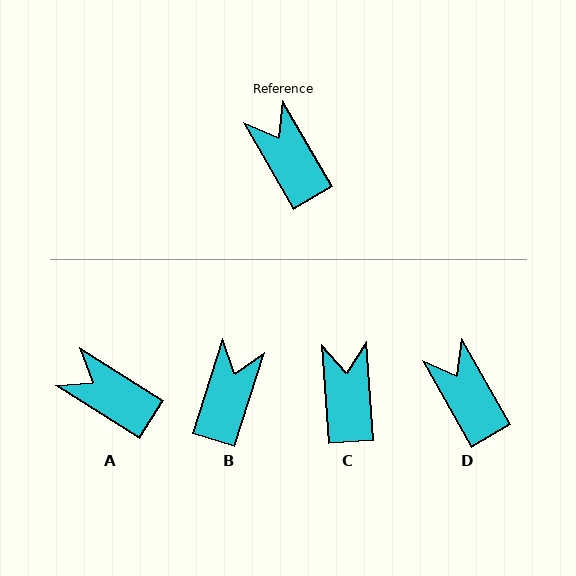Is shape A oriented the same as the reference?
No, it is off by about 28 degrees.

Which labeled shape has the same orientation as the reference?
D.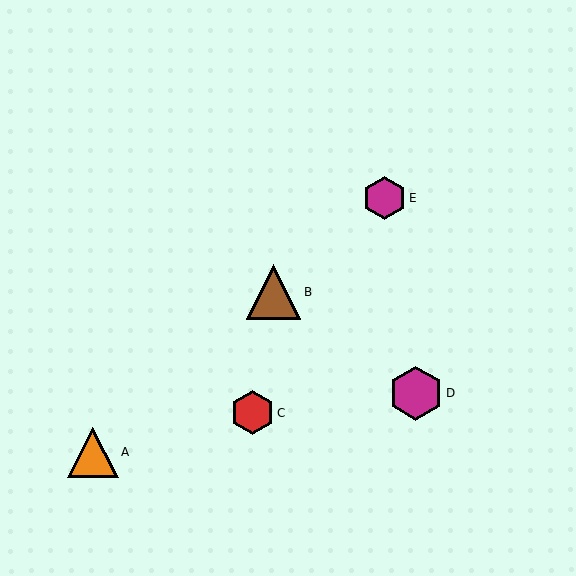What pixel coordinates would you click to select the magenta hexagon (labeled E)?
Click at (384, 198) to select the magenta hexagon E.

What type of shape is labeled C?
Shape C is a red hexagon.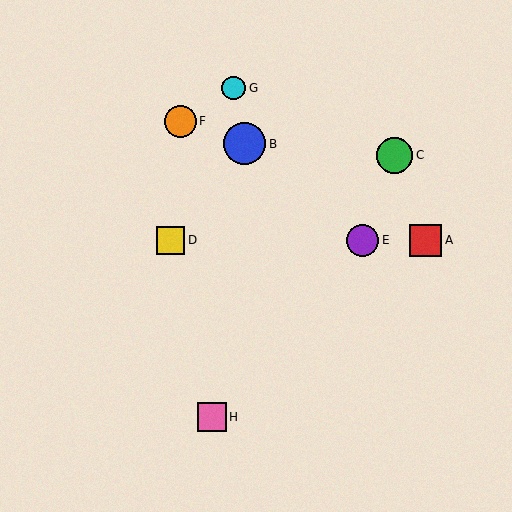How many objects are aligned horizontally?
3 objects (A, D, E) are aligned horizontally.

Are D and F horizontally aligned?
No, D is at y≈240 and F is at y≈121.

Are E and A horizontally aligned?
Yes, both are at y≈240.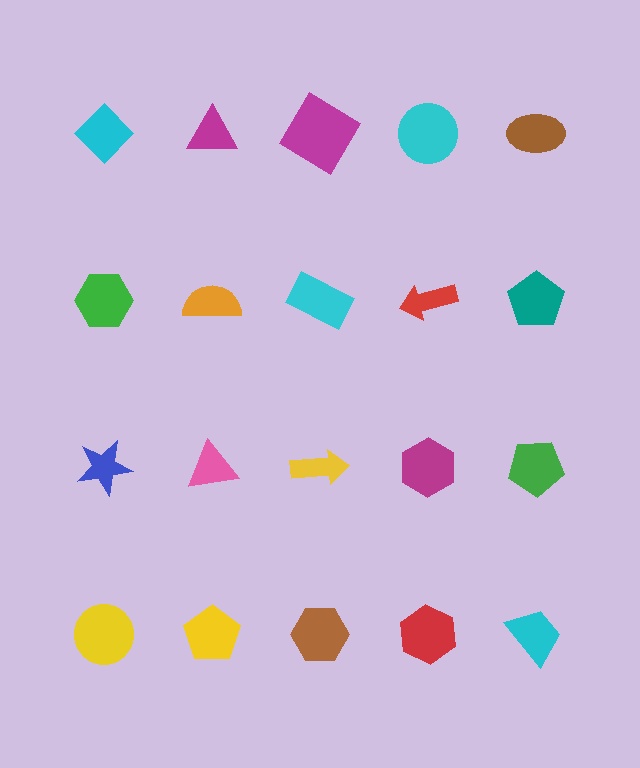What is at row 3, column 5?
A green pentagon.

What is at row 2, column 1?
A green hexagon.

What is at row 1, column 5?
A brown ellipse.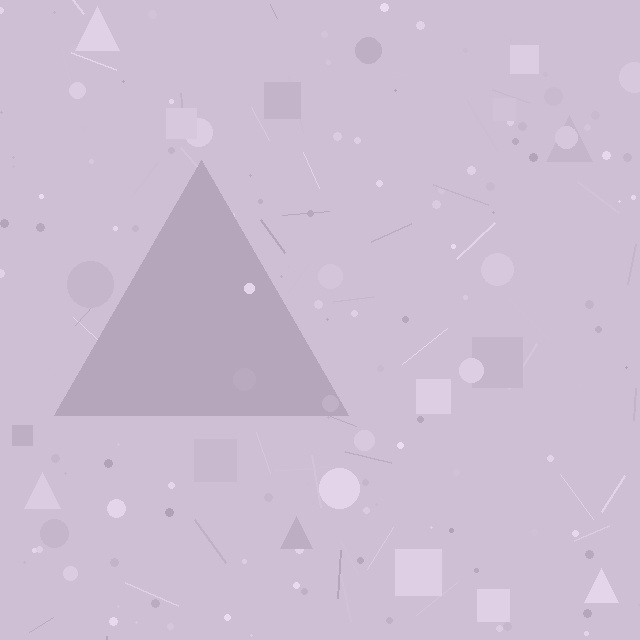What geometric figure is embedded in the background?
A triangle is embedded in the background.